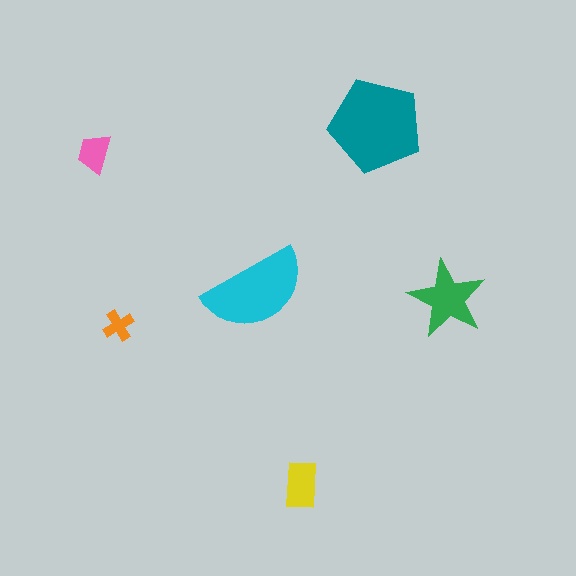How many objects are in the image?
There are 6 objects in the image.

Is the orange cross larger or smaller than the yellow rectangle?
Smaller.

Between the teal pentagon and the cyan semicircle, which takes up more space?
The teal pentagon.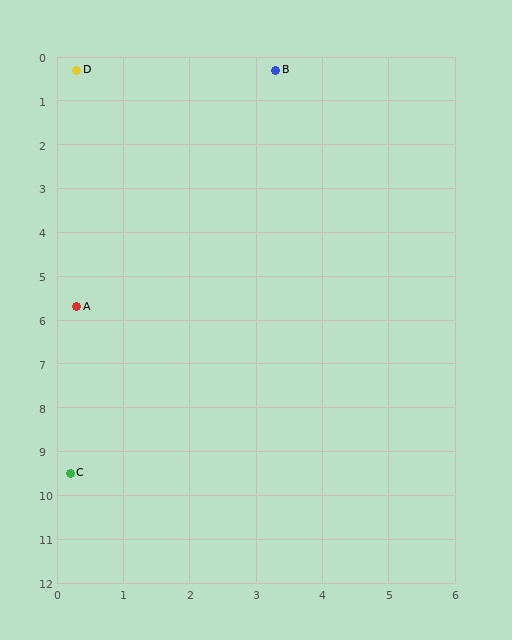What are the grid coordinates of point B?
Point B is at approximately (3.3, 0.3).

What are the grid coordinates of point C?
Point C is at approximately (0.2, 9.5).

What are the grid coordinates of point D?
Point D is at approximately (0.3, 0.3).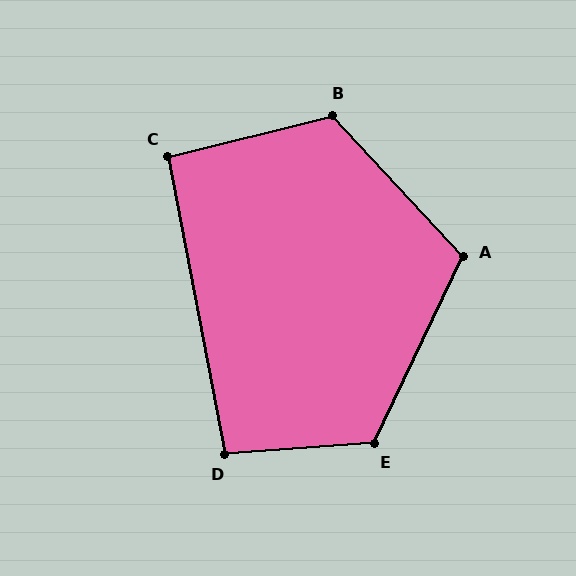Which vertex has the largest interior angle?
E, at approximately 120 degrees.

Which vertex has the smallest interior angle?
C, at approximately 93 degrees.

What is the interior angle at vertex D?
Approximately 97 degrees (obtuse).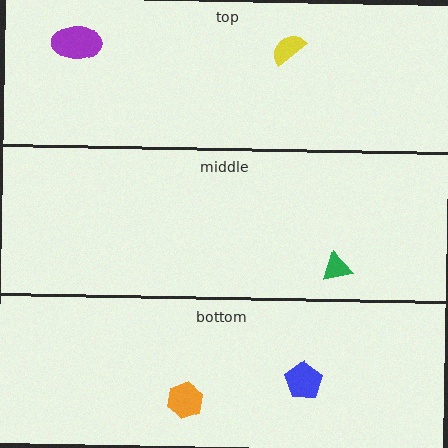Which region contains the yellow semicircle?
The top region.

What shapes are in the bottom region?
The orange hexagon, the blue pentagon.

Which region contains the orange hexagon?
The bottom region.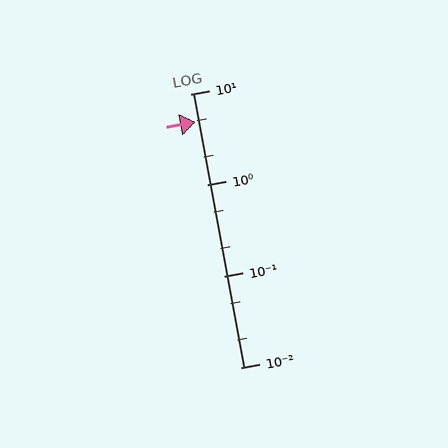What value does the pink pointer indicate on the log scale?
The pointer indicates approximately 4.9.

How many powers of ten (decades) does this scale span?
The scale spans 3 decades, from 0.01 to 10.